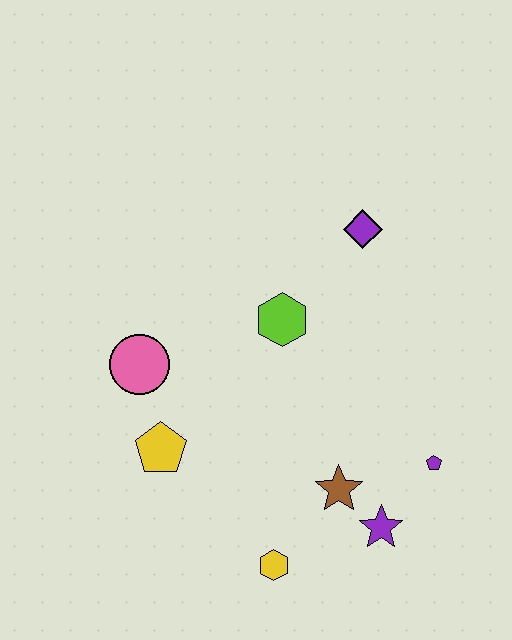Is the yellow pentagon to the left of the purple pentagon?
Yes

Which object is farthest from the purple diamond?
The yellow hexagon is farthest from the purple diamond.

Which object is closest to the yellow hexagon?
The brown star is closest to the yellow hexagon.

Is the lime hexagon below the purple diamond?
Yes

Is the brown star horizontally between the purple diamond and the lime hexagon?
Yes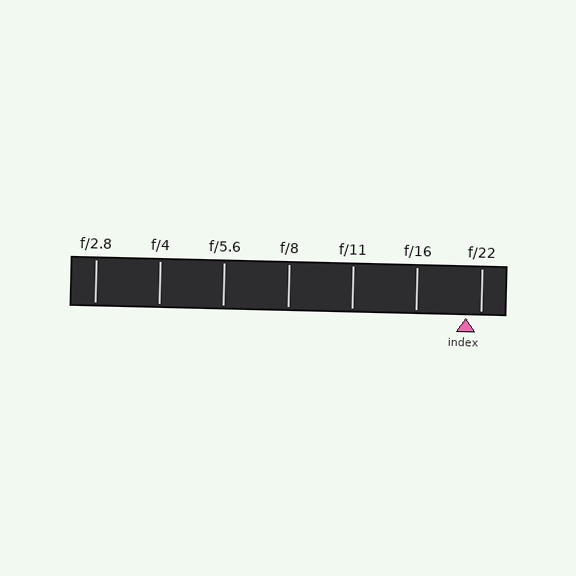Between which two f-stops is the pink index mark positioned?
The index mark is between f/16 and f/22.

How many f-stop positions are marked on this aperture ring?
There are 7 f-stop positions marked.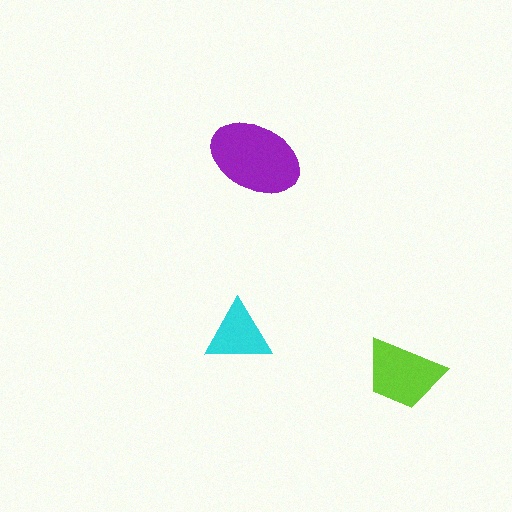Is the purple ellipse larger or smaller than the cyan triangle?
Larger.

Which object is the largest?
The purple ellipse.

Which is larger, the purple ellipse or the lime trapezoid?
The purple ellipse.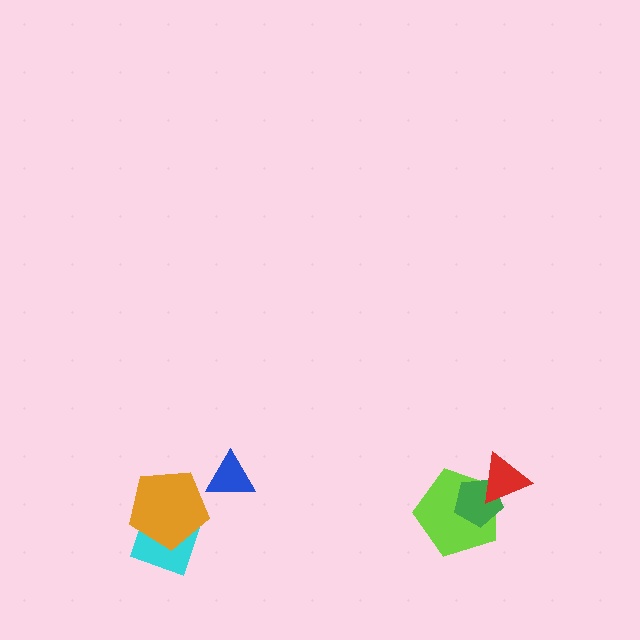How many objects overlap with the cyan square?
1 object overlaps with the cyan square.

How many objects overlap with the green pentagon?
2 objects overlap with the green pentagon.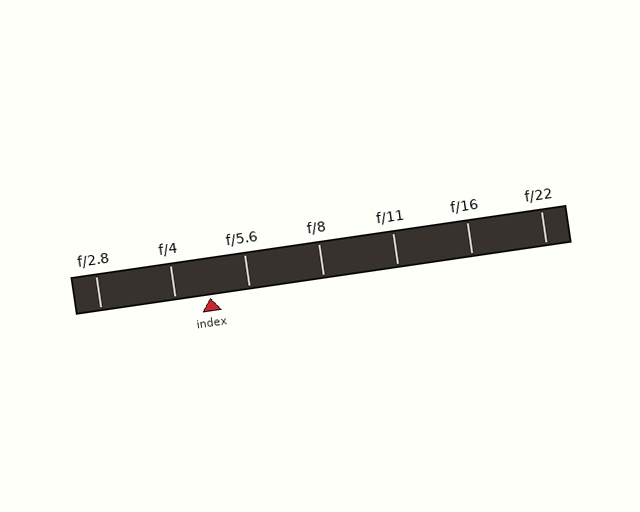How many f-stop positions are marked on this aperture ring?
There are 7 f-stop positions marked.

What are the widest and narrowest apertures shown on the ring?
The widest aperture shown is f/2.8 and the narrowest is f/22.